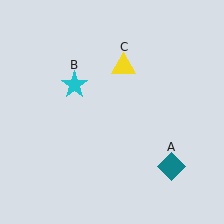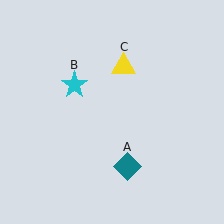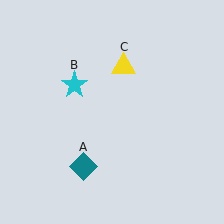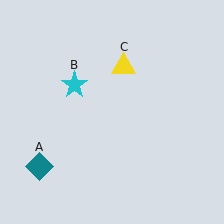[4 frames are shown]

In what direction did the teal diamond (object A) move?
The teal diamond (object A) moved left.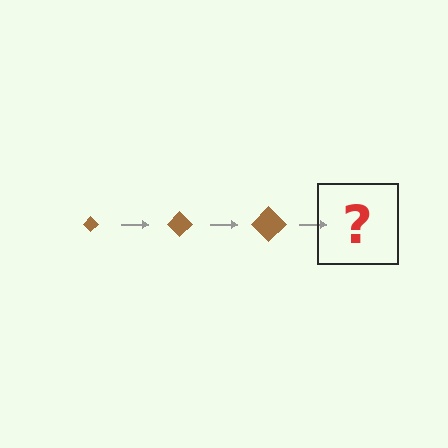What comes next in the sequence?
The next element should be a brown diamond, larger than the previous one.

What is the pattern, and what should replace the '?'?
The pattern is that the diamond gets progressively larger each step. The '?' should be a brown diamond, larger than the previous one.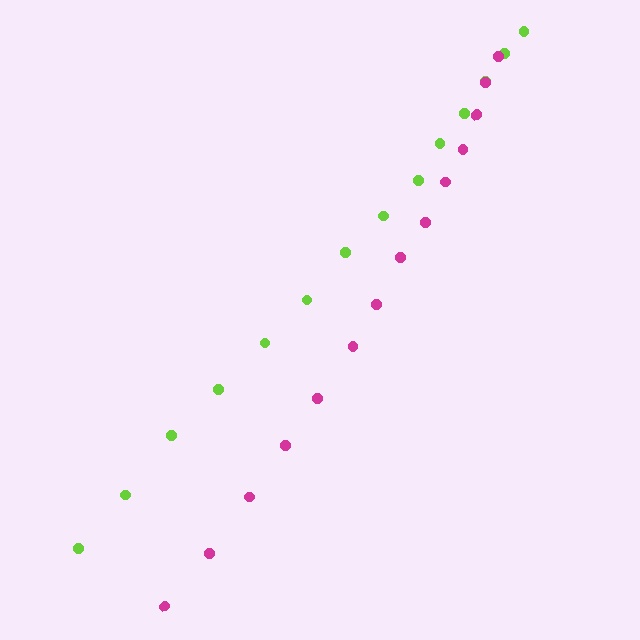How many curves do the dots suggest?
There are 2 distinct paths.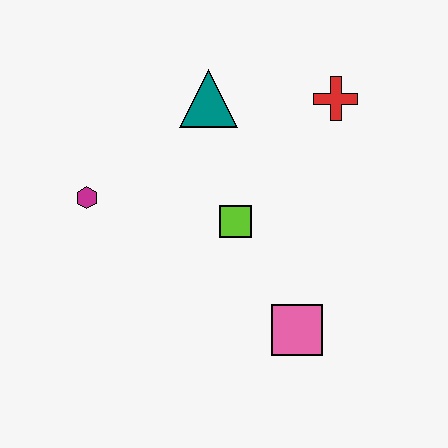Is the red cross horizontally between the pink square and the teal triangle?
No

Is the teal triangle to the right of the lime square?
No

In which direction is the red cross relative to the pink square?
The red cross is above the pink square.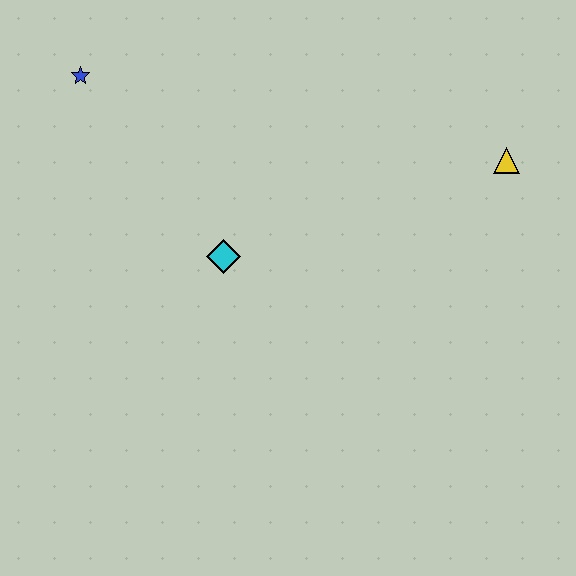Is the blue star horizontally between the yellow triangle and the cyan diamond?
No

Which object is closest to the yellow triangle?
The cyan diamond is closest to the yellow triangle.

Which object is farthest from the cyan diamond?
The yellow triangle is farthest from the cyan diamond.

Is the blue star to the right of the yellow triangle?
No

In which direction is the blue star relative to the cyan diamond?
The blue star is above the cyan diamond.